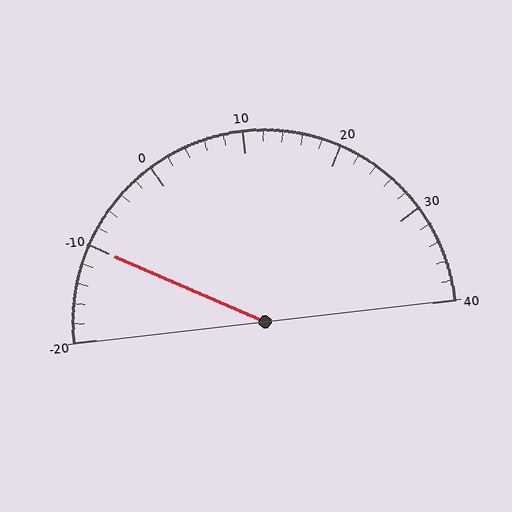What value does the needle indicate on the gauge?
The needle indicates approximately -10.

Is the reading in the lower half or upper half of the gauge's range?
The reading is in the lower half of the range (-20 to 40).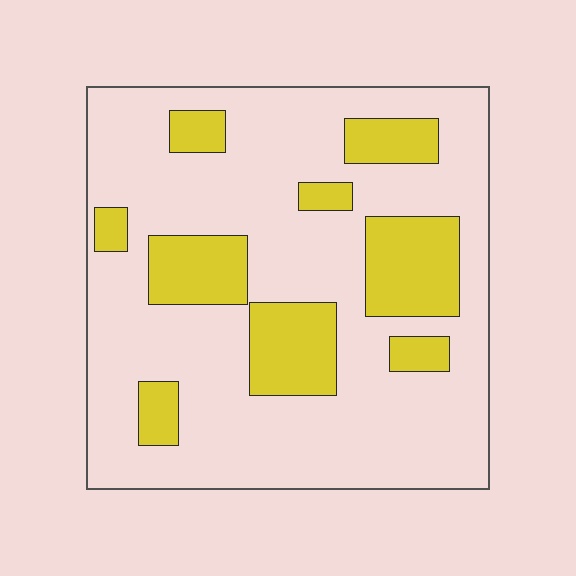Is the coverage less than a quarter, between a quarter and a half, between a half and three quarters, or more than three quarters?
Less than a quarter.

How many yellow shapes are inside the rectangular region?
9.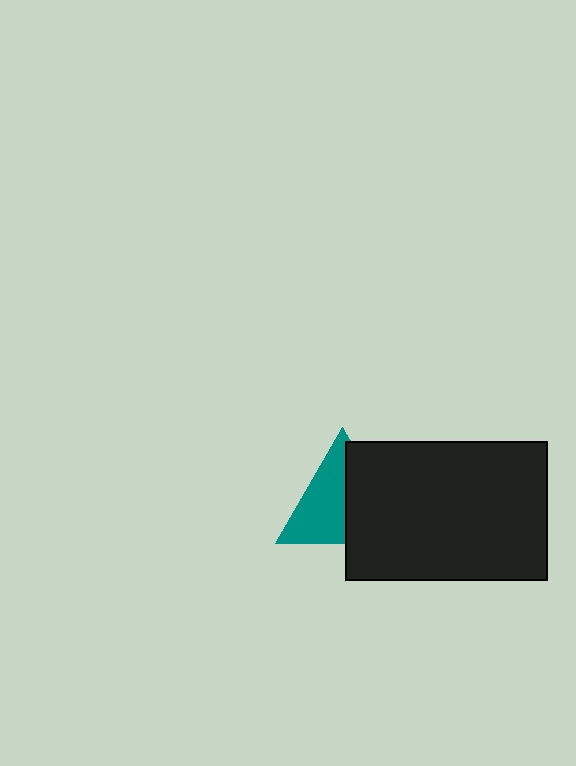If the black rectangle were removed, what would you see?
You would see the complete teal triangle.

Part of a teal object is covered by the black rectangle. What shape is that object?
It is a triangle.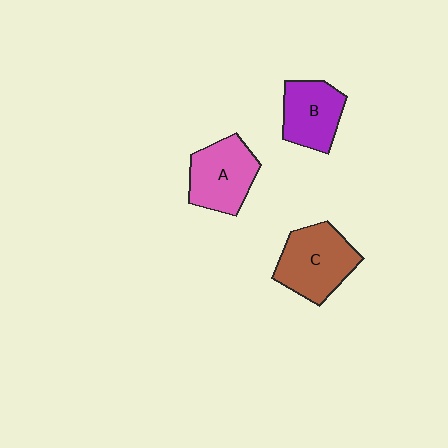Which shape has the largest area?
Shape C (brown).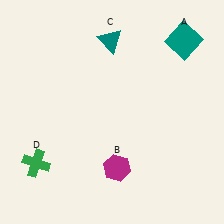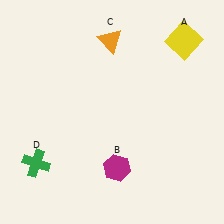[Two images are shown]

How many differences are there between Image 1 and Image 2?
There are 2 differences between the two images.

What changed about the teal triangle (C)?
In Image 1, C is teal. In Image 2, it changed to orange.